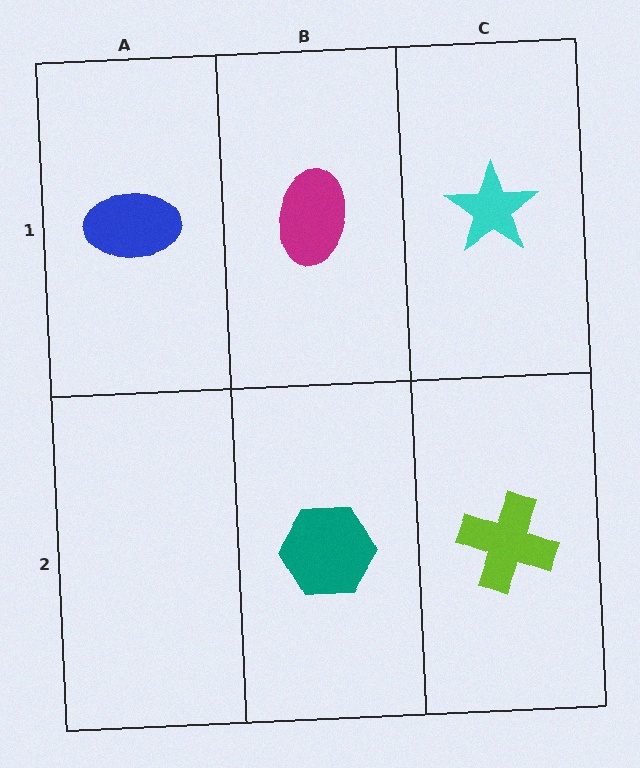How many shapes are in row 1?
3 shapes.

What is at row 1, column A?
A blue ellipse.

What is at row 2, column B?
A teal hexagon.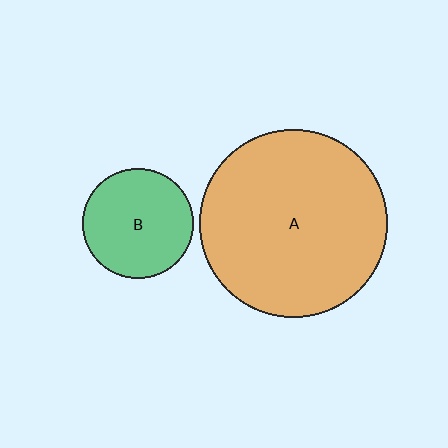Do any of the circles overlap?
No, none of the circles overlap.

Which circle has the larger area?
Circle A (orange).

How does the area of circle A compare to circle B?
Approximately 2.9 times.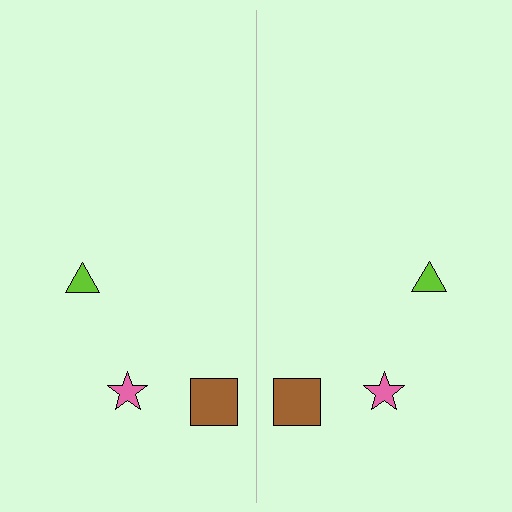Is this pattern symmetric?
Yes, this pattern has bilateral (reflection) symmetry.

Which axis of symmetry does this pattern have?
The pattern has a vertical axis of symmetry running through the center of the image.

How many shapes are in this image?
There are 6 shapes in this image.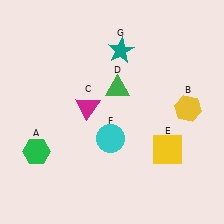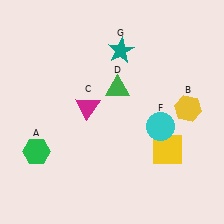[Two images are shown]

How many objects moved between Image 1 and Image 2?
1 object moved between the two images.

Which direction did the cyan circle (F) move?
The cyan circle (F) moved right.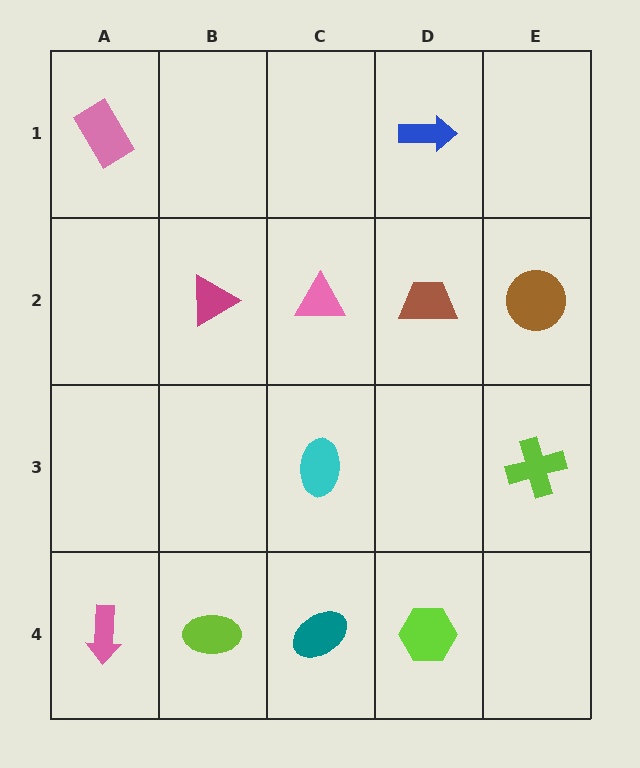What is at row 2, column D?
A brown trapezoid.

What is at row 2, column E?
A brown circle.